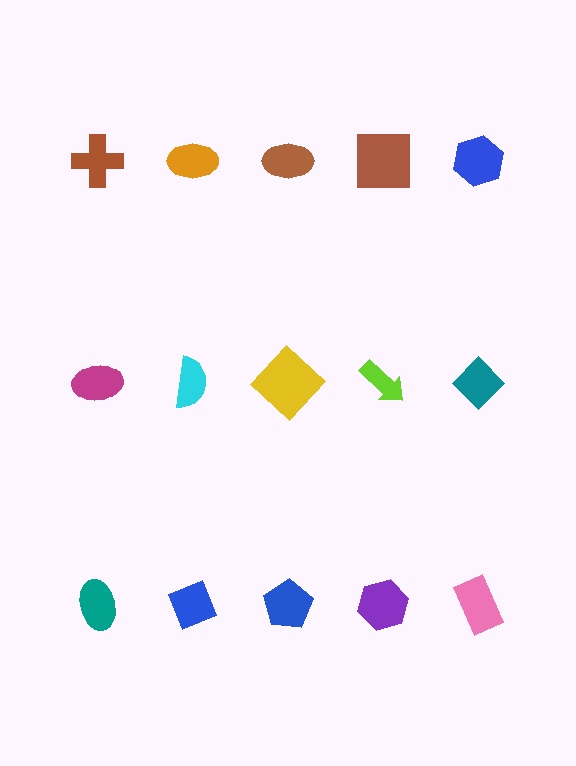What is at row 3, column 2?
A blue diamond.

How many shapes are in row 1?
5 shapes.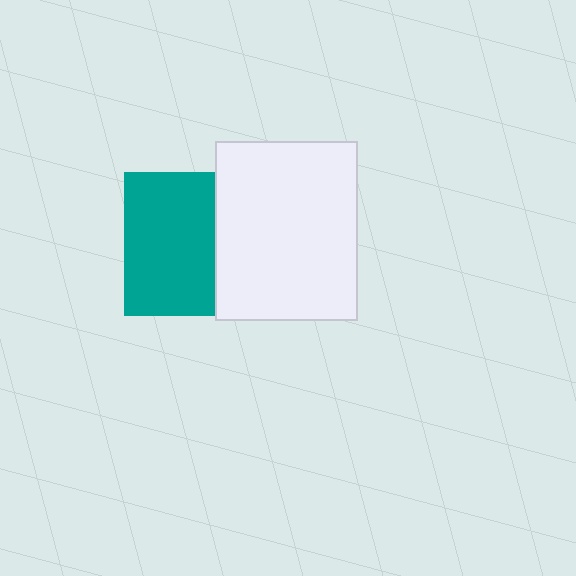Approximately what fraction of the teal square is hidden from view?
Roughly 36% of the teal square is hidden behind the white rectangle.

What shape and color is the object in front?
The object in front is a white rectangle.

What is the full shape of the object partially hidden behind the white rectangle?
The partially hidden object is a teal square.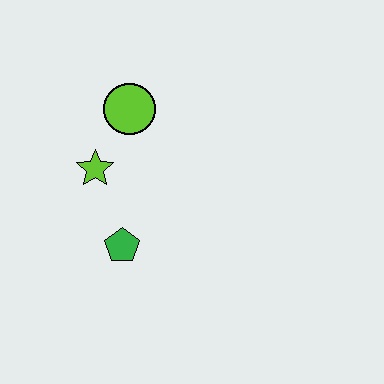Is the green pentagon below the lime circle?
Yes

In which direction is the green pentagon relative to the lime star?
The green pentagon is below the lime star.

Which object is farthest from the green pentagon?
The lime circle is farthest from the green pentagon.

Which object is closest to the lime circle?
The lime star is closest to the lime circle.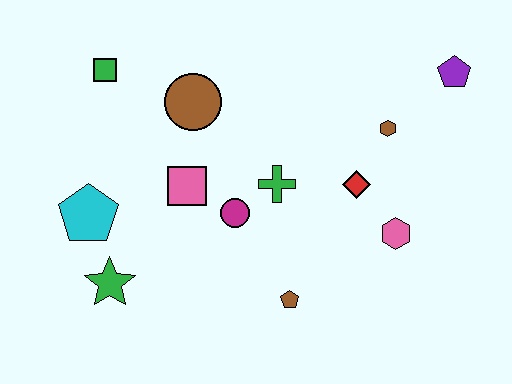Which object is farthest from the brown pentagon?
The green square is farthest from the brown pentagon.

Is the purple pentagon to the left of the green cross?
No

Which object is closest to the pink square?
The magenta circle is closest to the pink square.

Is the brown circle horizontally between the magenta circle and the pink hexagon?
No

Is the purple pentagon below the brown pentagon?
No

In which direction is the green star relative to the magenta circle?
The green star is to the left of the magenta circle.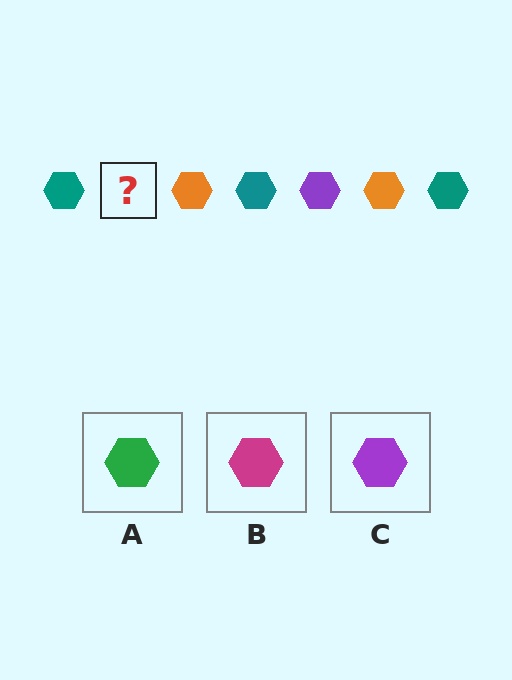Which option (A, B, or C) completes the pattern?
C.